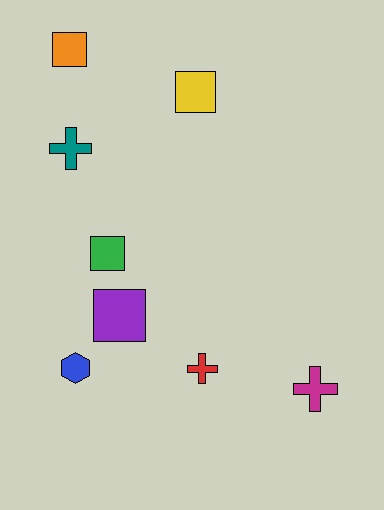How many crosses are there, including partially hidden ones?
There are 3 crosses.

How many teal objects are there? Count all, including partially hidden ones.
There is 1 teal object.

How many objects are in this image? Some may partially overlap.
There are 8 objects.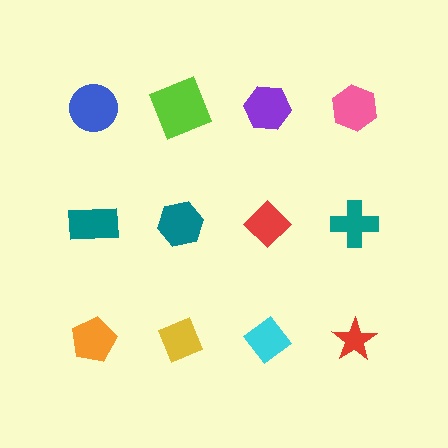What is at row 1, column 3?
A purple hexagon.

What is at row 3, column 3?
A cyan diamond.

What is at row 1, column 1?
A blue circle.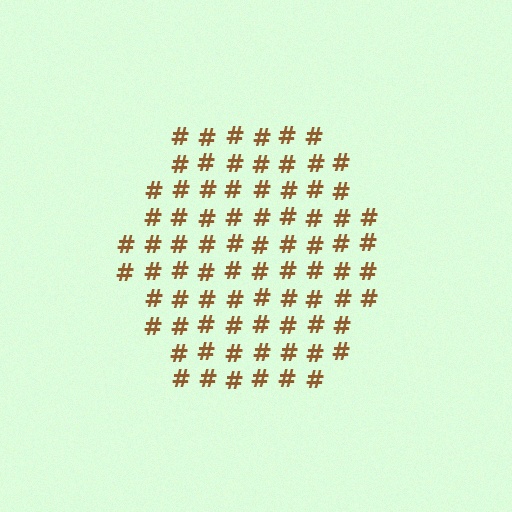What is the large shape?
The large shape is a hexagon.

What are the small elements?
The small elements are hash symbols.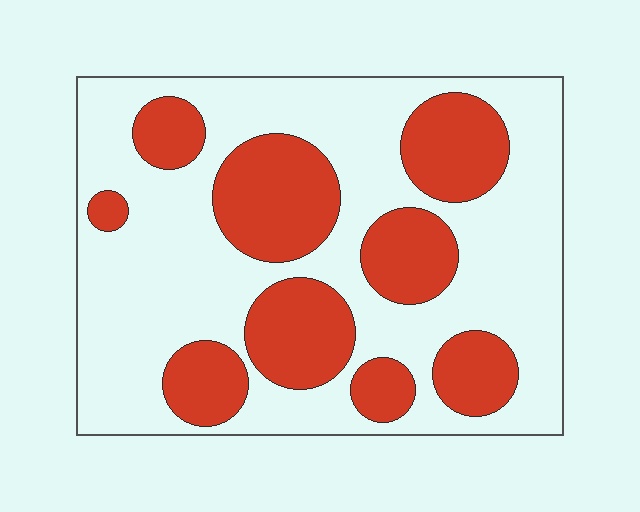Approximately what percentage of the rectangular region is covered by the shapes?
Approximately 35%.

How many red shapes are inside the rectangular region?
9.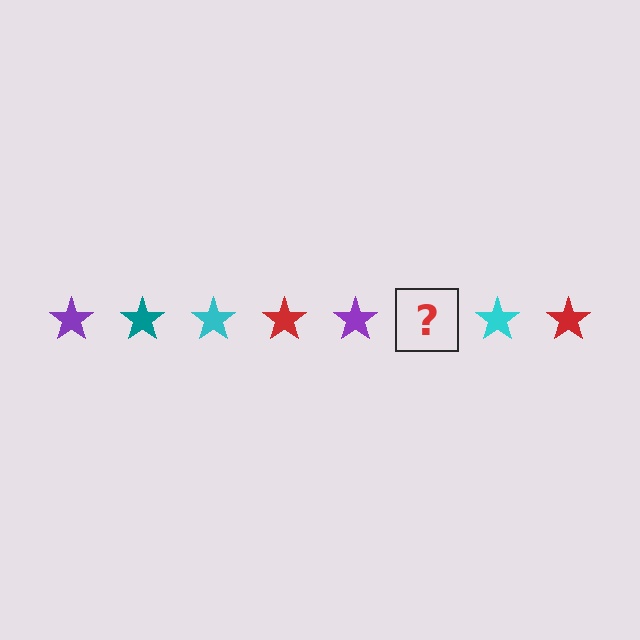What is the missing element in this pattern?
The missing element is a teal star.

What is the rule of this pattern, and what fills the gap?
The rule is that the pattern cycles through purple, teal, cyan, red stars. The gap should be filled with a teal star.